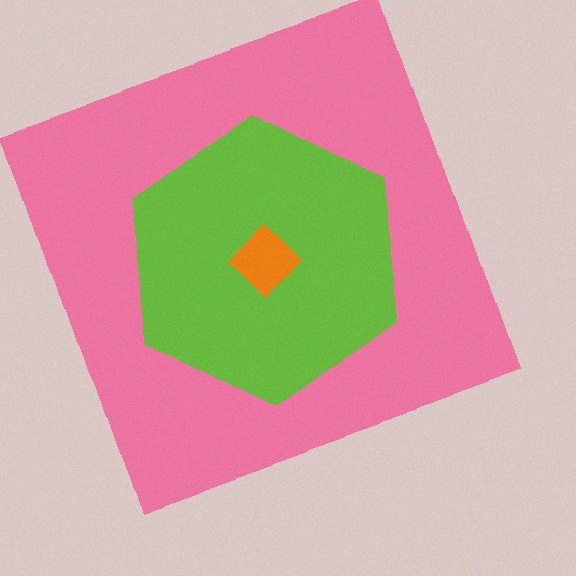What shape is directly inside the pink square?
The lime hexagon.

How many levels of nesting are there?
3.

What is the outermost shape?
The pink square.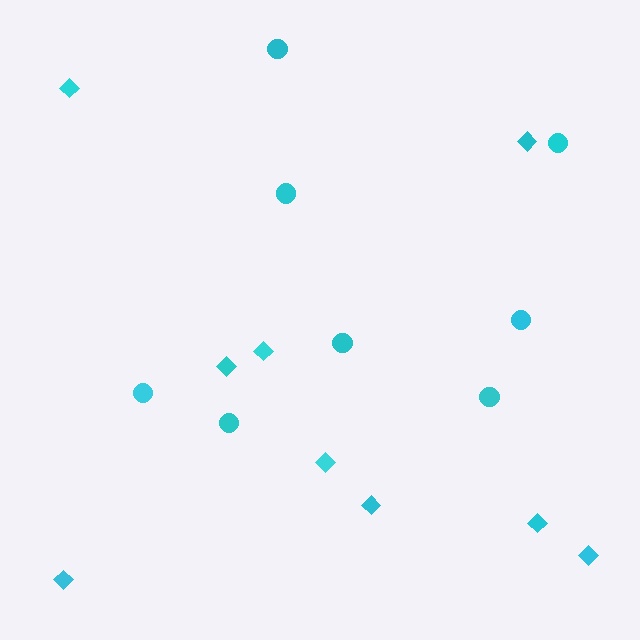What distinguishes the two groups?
There are 2 groups: one group of diamonds (9) and one group of circles (8).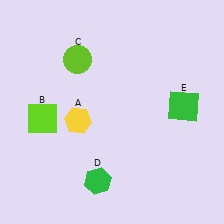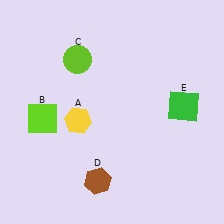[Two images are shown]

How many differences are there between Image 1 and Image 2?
There is 1 difference between the two images.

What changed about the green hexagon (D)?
In Image 1, D is green. In Image 2, it changed to brown.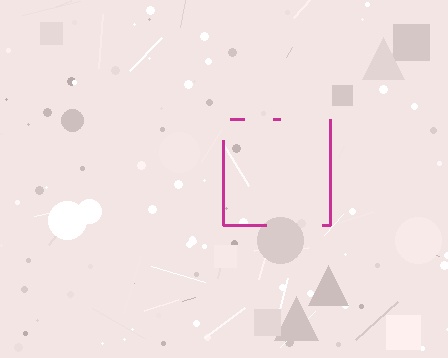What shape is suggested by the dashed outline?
The dashed outline suggests a square.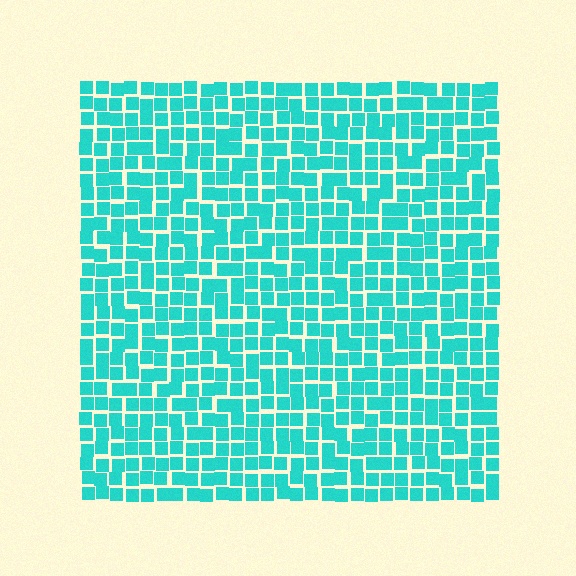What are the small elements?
The small elements are squares.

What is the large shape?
The large shape is a square.